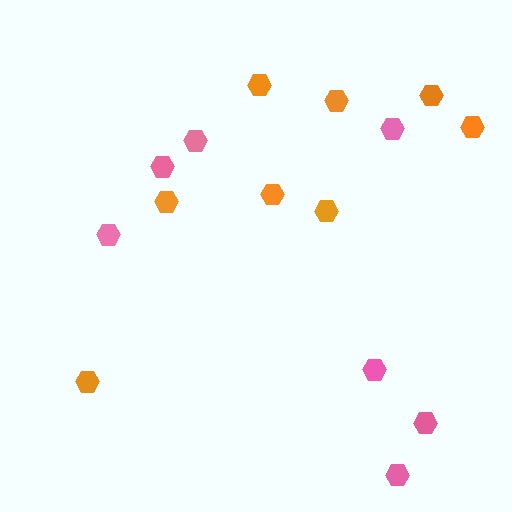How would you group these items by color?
There are 2 groups: one group of orange hexagons (8) and one group of pink hexagons (7).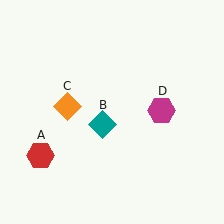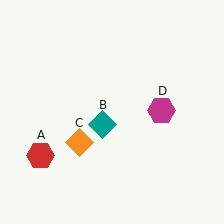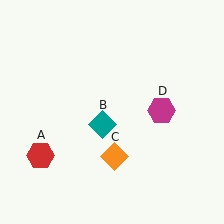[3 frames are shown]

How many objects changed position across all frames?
1 object changed position: orange diamond (object C).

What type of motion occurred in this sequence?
The orange diamond (object C) rotated counterclockwise around the center of the scene.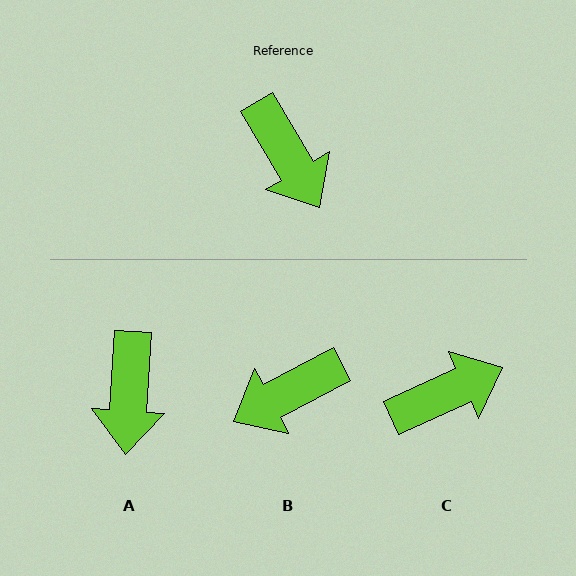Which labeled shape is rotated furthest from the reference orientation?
B, about 93 degrees away.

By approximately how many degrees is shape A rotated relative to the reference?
Approximately 35 degrees clockwise.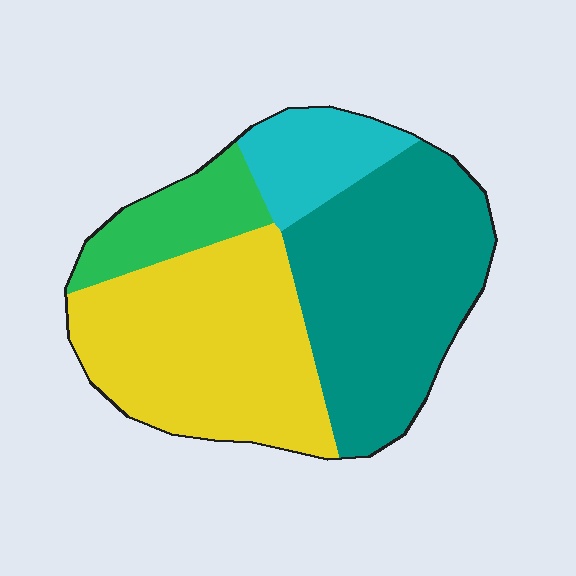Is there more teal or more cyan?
Teal.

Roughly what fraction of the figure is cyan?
Cyan covers roughly 10% of the figure.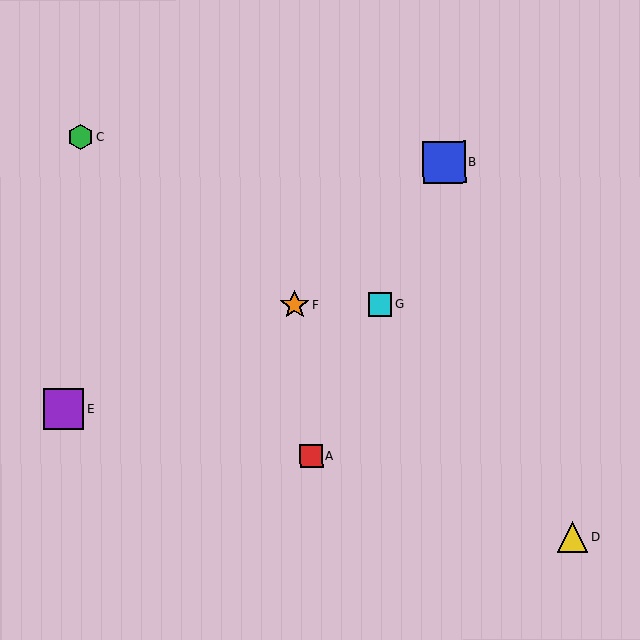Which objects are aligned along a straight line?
Objects A, B, G are aligned along a straight line.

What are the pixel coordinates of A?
Object A is at (311, 456).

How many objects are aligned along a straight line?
3 objects (A, B, G) are aligned along a straight line.